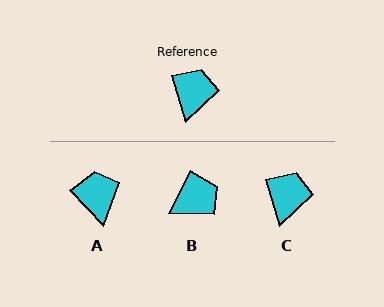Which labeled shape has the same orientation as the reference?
C.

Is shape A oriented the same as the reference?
No, it is off by about 26 degrees.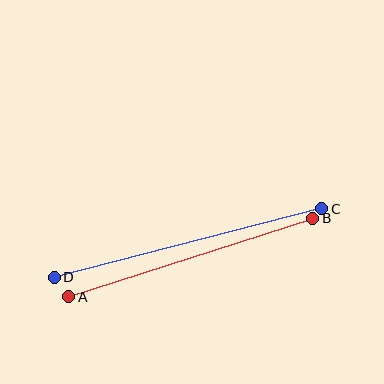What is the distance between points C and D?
The distance is approximately 276 pixels.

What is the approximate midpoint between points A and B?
The midpoint is at approximately (191, 258) pixels.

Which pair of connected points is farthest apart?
Points C and D are farthest apart.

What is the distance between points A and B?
The distance is approximately 256 pixels.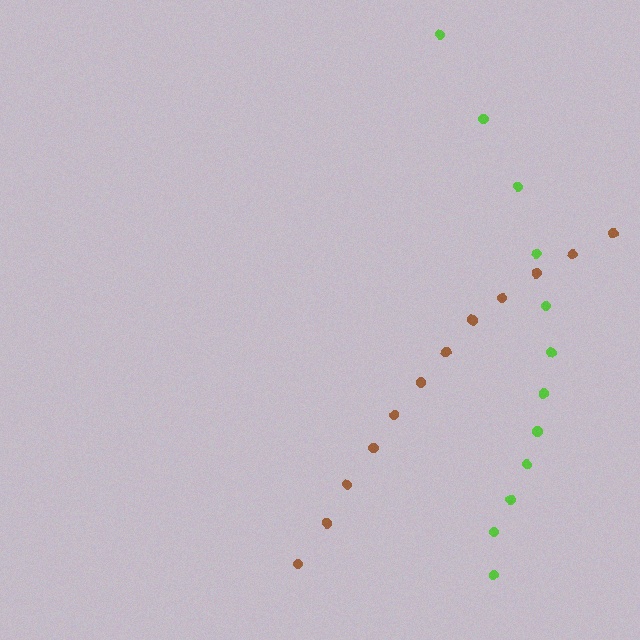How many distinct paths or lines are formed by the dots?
There are 2 distinct paths.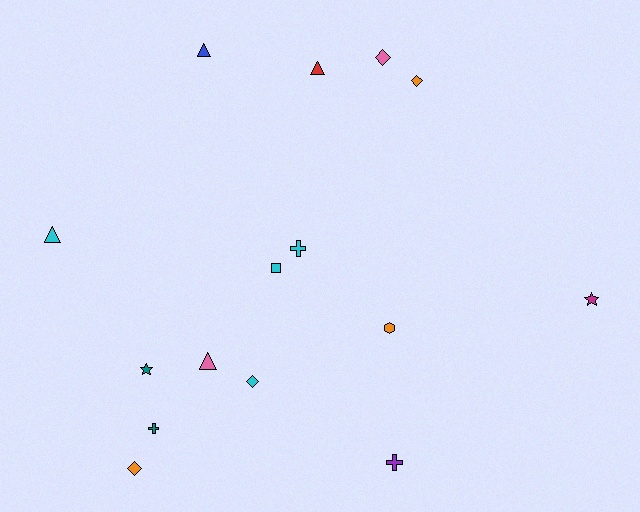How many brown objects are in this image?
There are no brown objects.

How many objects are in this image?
There are 15 objects.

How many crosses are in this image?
There are 3 crosses.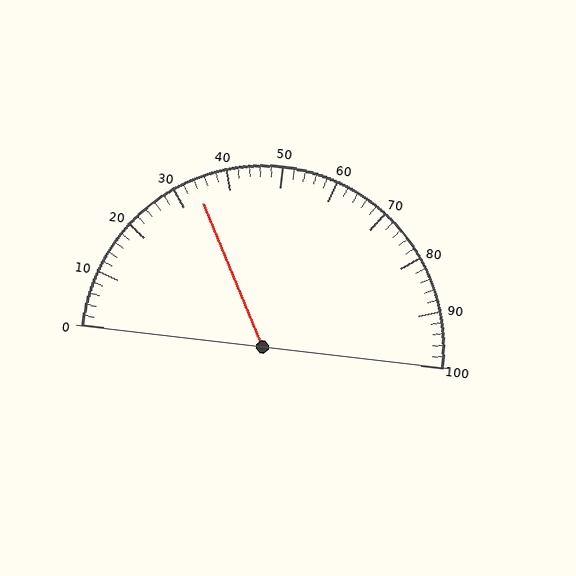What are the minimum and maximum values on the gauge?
The gauge ranges from 0 to 100.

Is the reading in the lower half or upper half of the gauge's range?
The reading is in the lower half of the range (0 to 100).